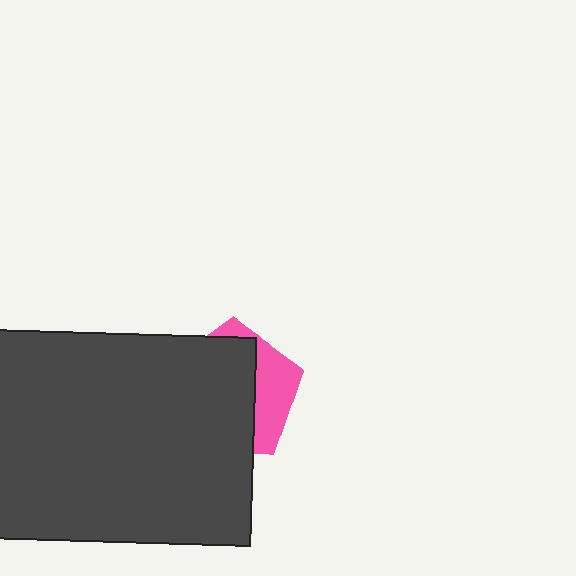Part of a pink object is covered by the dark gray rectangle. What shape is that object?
It is a pentagon.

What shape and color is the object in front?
The object in front is a dark gray rectangle.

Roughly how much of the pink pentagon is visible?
A small part of it is visible (roughly 30%).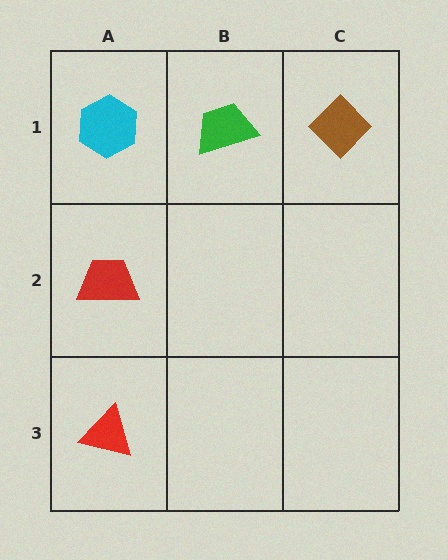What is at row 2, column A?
A red trapezoid.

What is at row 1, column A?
A cyan hexagon.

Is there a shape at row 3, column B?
No, that cell is empty.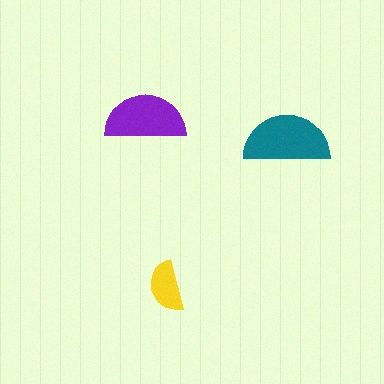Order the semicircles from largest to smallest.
the teal one, the purple one, the yellow one.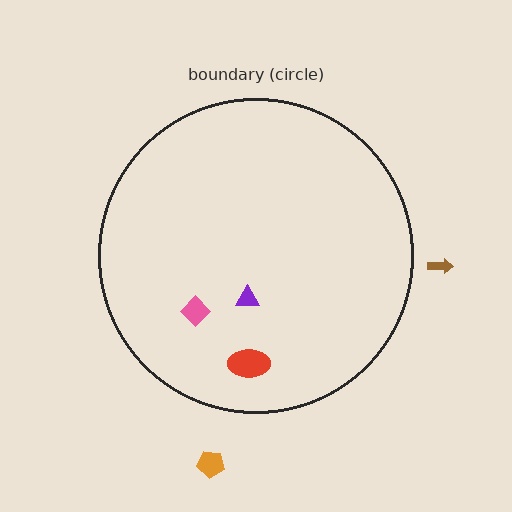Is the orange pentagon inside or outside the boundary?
Outside.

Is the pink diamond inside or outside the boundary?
Inside.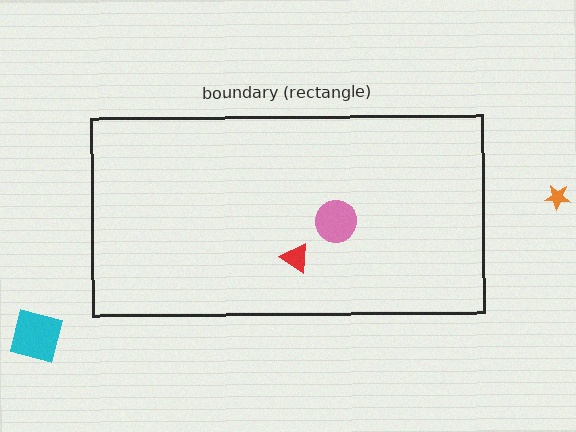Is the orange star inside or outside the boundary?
Outside.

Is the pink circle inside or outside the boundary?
Inside.